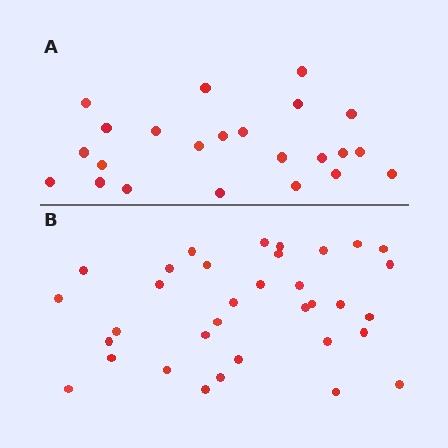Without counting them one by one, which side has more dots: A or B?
Region B (the bottom region) has more dots.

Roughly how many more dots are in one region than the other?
Region B has roughly 12 or so more dots than region A.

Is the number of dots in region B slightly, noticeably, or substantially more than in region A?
Region B has substantially more. The ratio is roughly 1.5 to 1.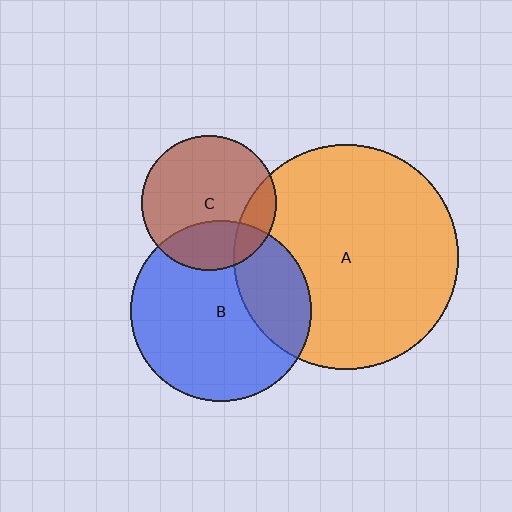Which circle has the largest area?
Circle A (orange).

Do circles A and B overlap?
Yes.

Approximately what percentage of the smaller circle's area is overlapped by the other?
Approximately 25%.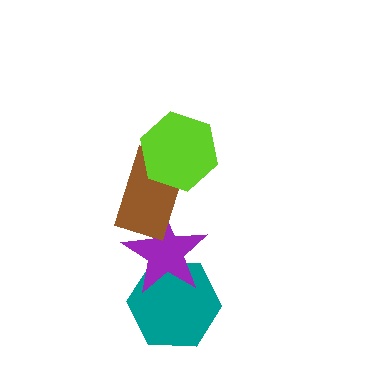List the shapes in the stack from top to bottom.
From top to bottom: the lime hexagon, the brown rectangle, the purple star, the teal hexagon.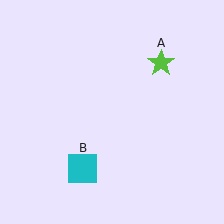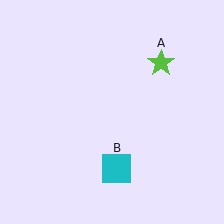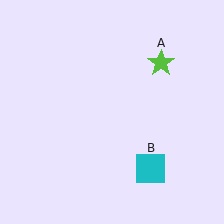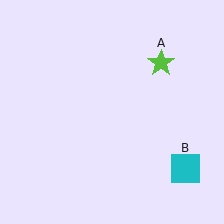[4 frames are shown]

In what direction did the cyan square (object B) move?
The cyan square (object B) moved right.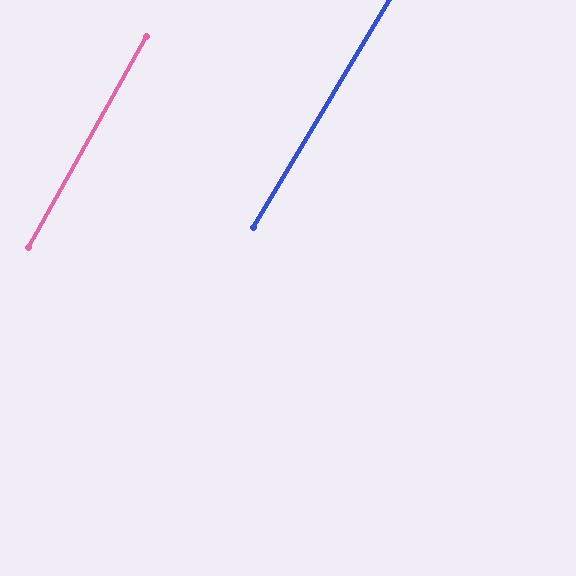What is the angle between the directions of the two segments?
Approximately 2 degrees.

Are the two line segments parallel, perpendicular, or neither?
Parallel — their directions differ by only 1.7°.